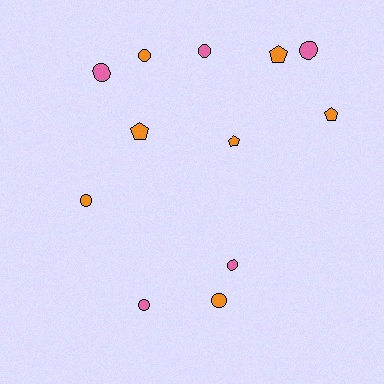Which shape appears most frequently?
Circle, with 8 objects.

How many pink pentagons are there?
There are no pink pentagons.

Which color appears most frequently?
Orange, with 7 objects.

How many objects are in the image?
There are 12 objects.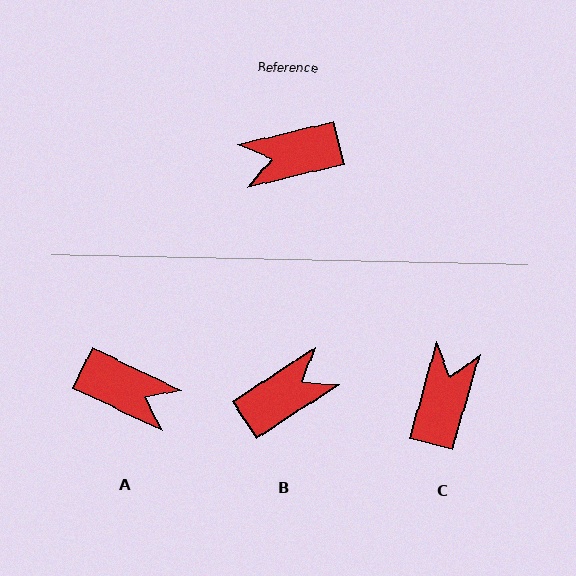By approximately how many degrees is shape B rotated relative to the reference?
Approximately 160 degrees clockwise.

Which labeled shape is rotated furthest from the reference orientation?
B, about 160 degrees away.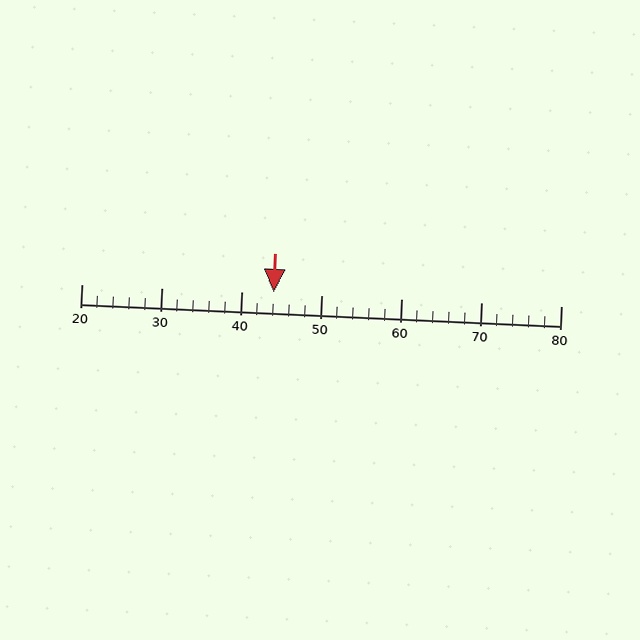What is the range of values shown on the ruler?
The ruler shows values from 20 to 80.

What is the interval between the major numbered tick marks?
The major tick marks are spaced 10 units apart.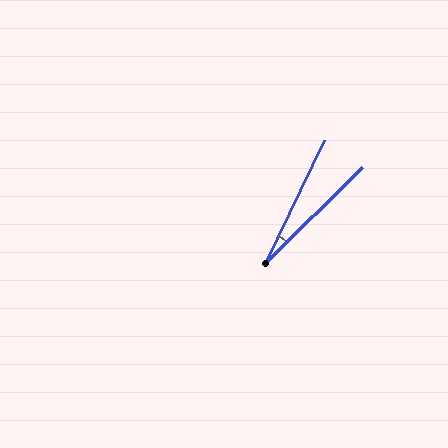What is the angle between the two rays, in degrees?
Approximately 20 degrees.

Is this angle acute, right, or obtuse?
It is acute.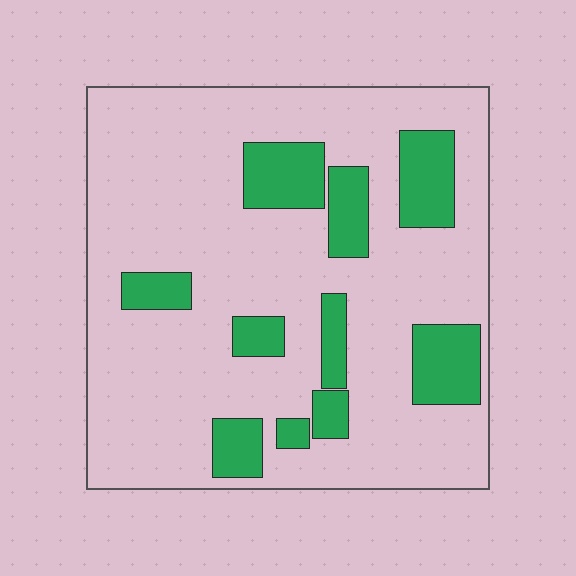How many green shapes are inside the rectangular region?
10.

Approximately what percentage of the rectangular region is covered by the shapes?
Approximately 20%.